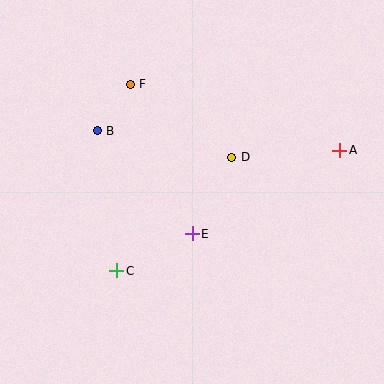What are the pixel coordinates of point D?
Point D is at (232, 157).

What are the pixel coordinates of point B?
Point B is at (97, 131).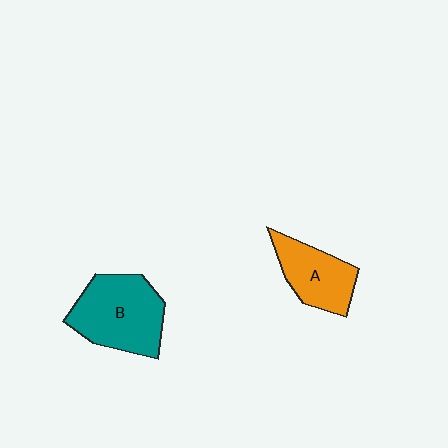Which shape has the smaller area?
Shape A (orange).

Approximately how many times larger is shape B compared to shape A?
Approximately 1.4 times.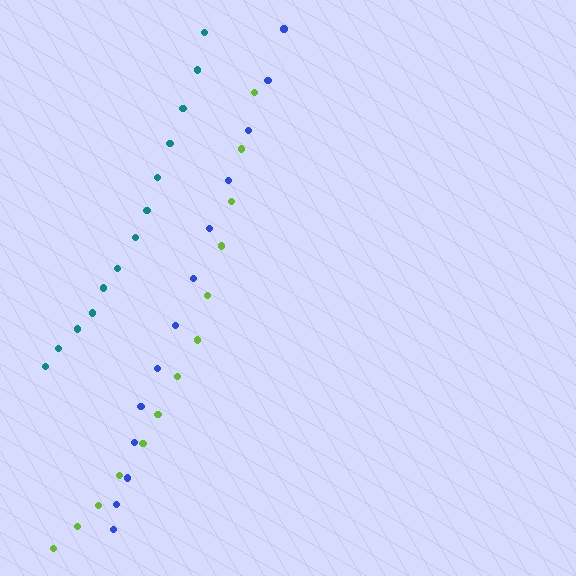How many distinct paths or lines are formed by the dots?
There are 3 distinct paths.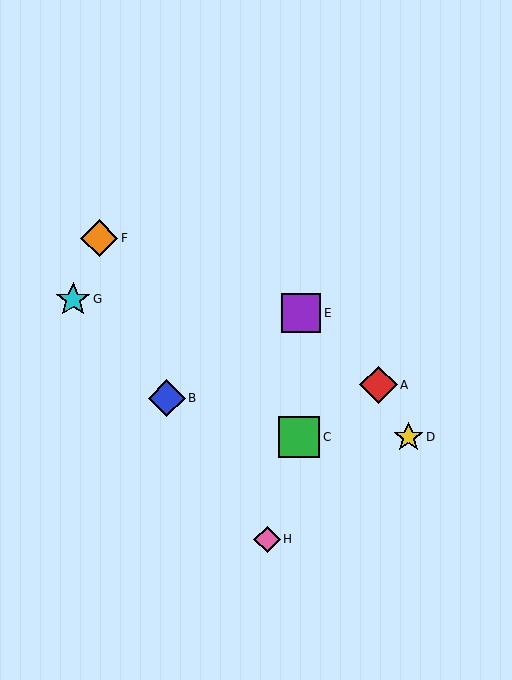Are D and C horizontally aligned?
Yes, both are at y≈437.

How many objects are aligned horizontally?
2 objects (C, D) are aligned horizontally.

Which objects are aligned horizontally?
Objects C, D are aligned horizontally.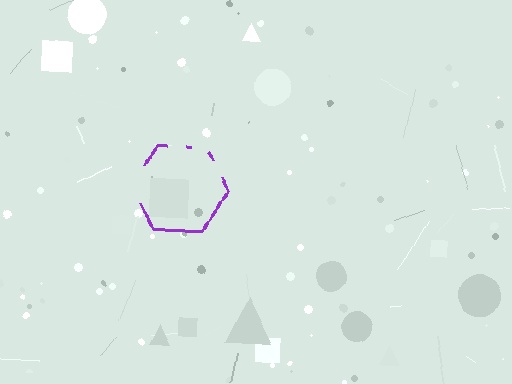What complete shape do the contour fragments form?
The contour fragments form a hexagon.